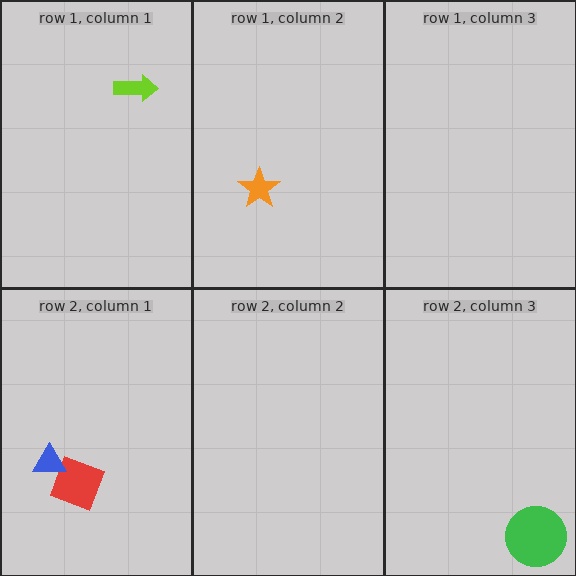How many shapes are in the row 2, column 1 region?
2.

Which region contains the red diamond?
The row 2, column 1 region.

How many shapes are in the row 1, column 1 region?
1.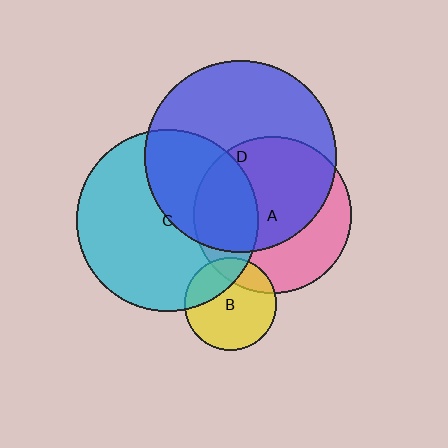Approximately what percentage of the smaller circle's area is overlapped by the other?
Approximately 30%.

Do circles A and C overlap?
Yes.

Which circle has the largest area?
Circle D (blue).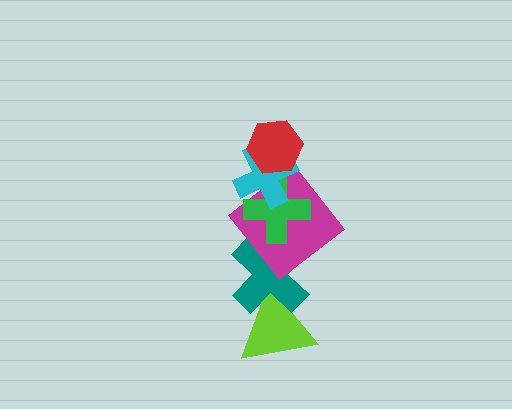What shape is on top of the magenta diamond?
The green cross is on top of the magenta diamond.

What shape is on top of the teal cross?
The magenta diamond is on top of the teal cross.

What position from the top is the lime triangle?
The lime triangle is 6th from the top.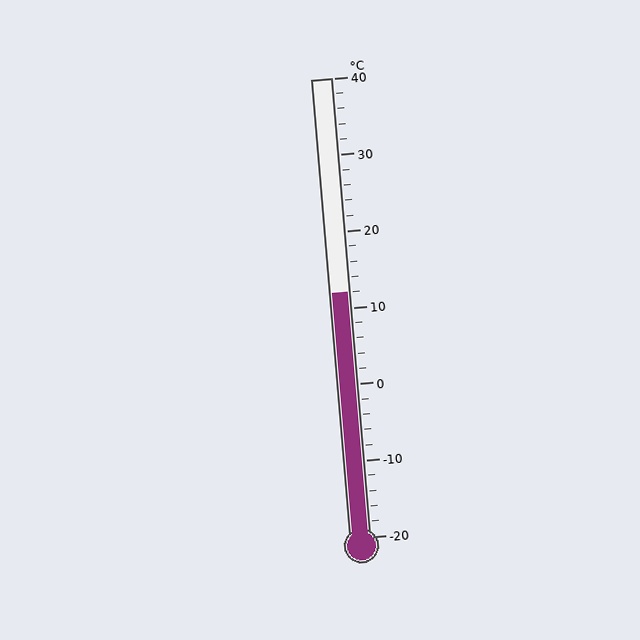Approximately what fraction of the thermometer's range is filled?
The thermometer is filled to approximately 55% of its range.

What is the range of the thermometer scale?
The thermometer scale ranges from -20°C to 40°C.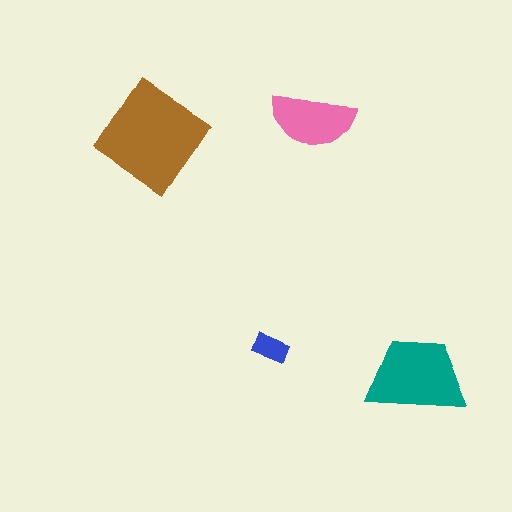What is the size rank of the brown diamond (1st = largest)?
1st.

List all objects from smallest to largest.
The blue rectangle, the pink semicircle, the teal trapezoid, the brown diamond.